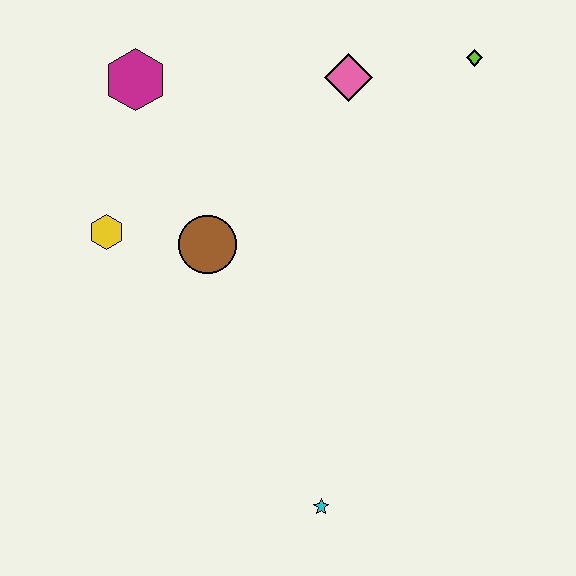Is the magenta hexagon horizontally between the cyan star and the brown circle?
No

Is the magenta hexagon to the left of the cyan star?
Yes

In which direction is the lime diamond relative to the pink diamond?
The lime diamond is to the right of the pink diamond.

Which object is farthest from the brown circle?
The lime diamond is farthest from the brown circle.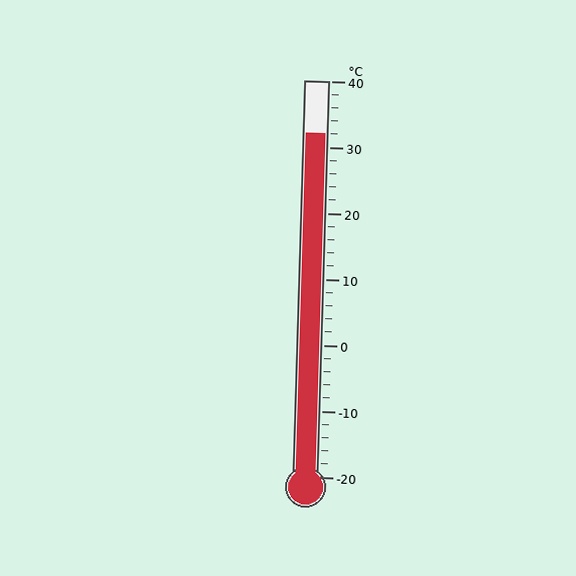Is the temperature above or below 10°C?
The temperature is above 10°C.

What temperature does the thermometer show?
The thermometer shows approximately 32°C.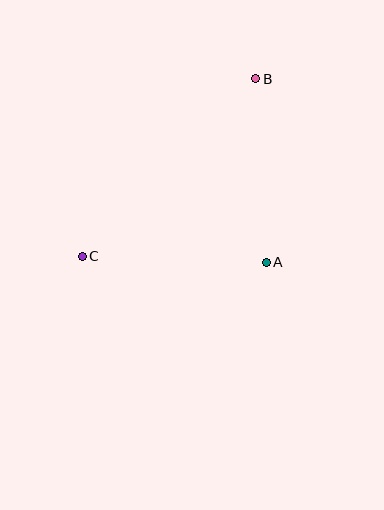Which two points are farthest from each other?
Points B and C are farthest from each other.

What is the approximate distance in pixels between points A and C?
The distance between A and C is approximately 184 pixels.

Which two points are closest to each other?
Points A and B are closest to each other.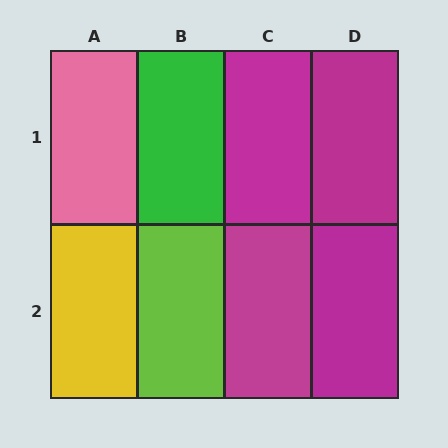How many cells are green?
1 cell is green.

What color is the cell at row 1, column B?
Green.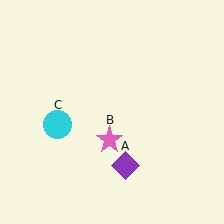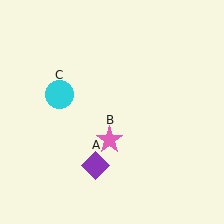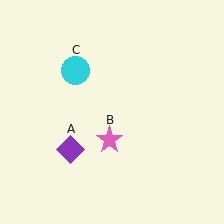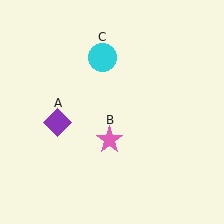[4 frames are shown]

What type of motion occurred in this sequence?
The purple diamond (object A), cyan circle (object C) rotated clockwise around the center of the scene.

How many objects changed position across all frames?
2 objects changed position: purple diamond (object A), cyan circle (object C).